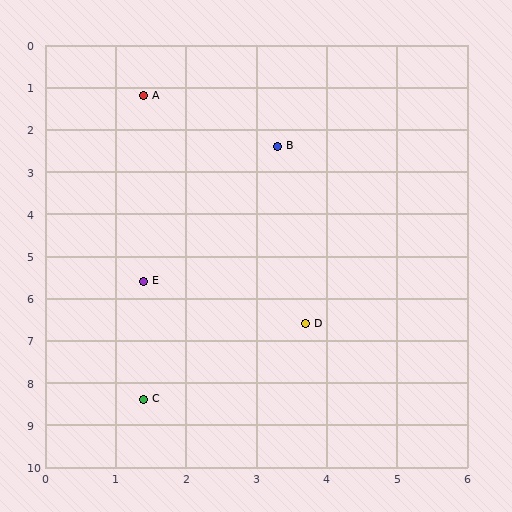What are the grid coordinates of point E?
Point E is at approximately (1.4, 5.6).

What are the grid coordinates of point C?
Point C is at approximately (1.4, 8.4).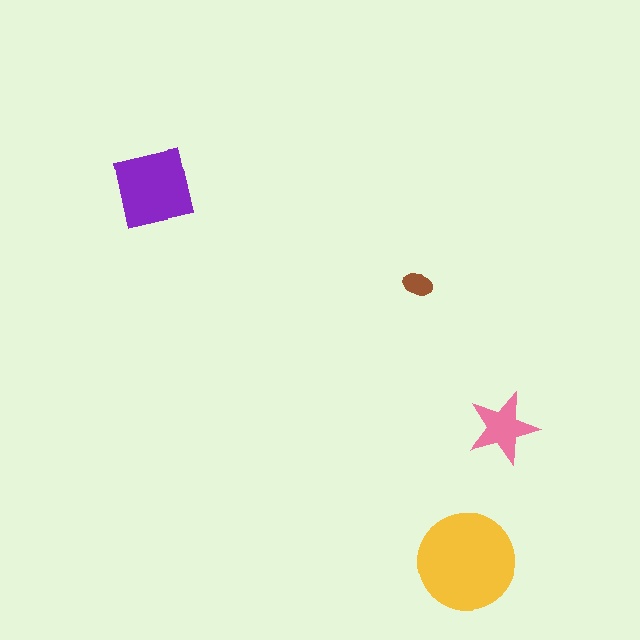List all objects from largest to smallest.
The yellow circle, the purple square, the pink star, the brown ellipse.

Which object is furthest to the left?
The purple square is leftmost.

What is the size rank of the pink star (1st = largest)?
3rd.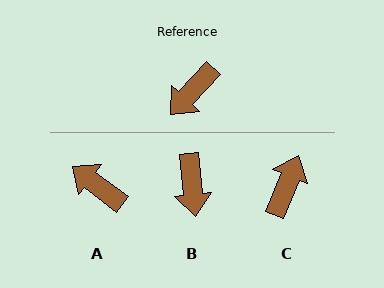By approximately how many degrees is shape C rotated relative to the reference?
Approximately 159 degrees clockwise.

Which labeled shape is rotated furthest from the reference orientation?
C, about 159 degrees away.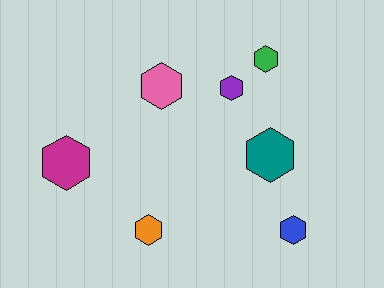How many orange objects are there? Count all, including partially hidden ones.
There is 1 orange object.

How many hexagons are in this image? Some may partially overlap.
There are 7 hexagons.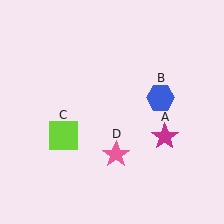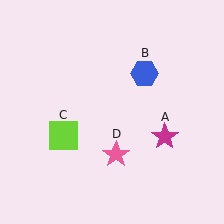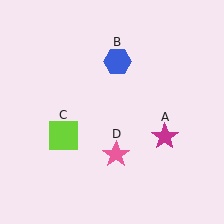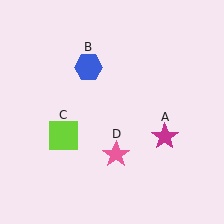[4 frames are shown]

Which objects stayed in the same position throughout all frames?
Magenta star (object A) and lime square (object C) and pink star (object D) remained stationary.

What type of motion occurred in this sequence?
The blue hexagon (object B) rotated counterclockwise around the center of the scene.